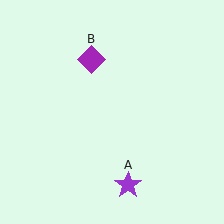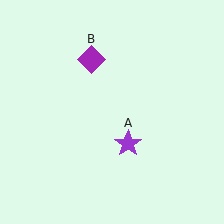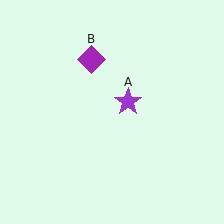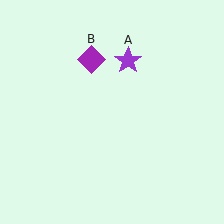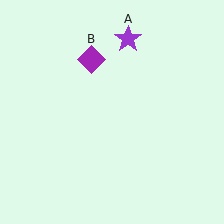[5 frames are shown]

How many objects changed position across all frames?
1 object changed position: purple star (object A).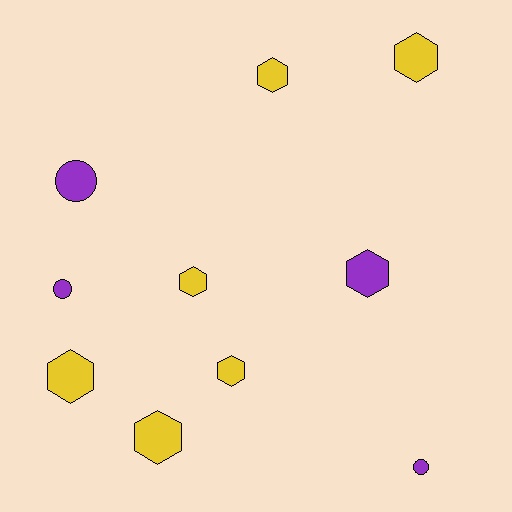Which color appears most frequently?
Yellow, with 6 objects.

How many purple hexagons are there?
There is 1 purple hexagon.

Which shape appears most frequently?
Hexagon, with 7 objects.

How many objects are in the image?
There are 10 objects.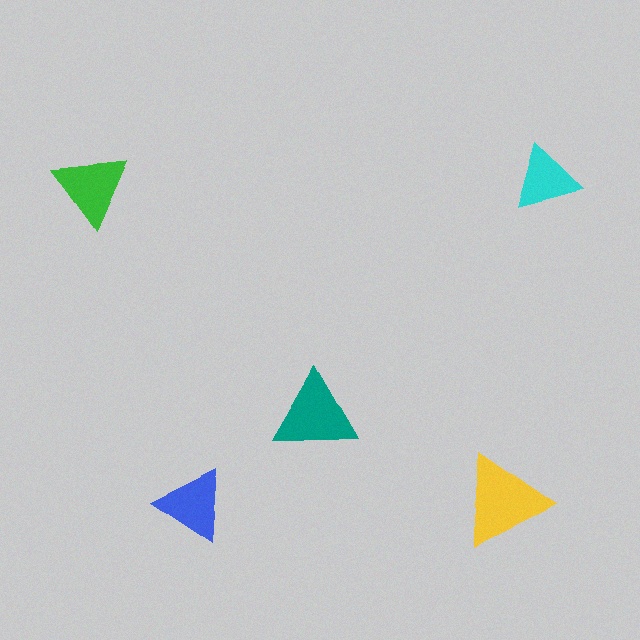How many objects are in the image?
There are 5 objects in the image.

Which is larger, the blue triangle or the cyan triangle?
The blue one.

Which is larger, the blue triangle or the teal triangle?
The teal one.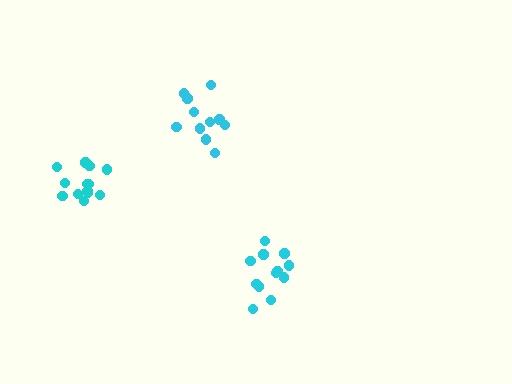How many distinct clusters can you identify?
There are 3 distinct clusters.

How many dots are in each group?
Group 1: 11 dots, Group 2: 12 dots, Group 3: 13 dots (36 total).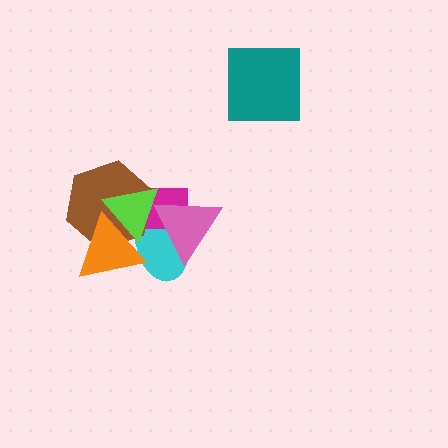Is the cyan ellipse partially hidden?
Yes, it is partially covered by another shape.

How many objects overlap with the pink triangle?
3 objects overlap with the pink triangle.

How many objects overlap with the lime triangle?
5 objects overlap with the lime triangle.